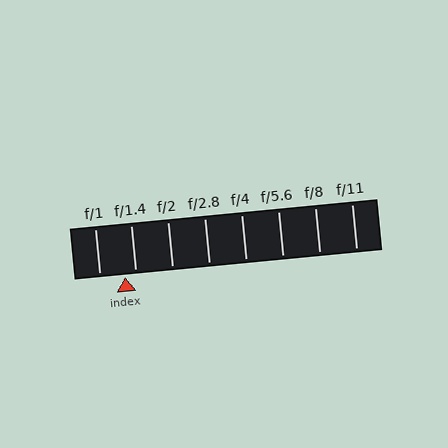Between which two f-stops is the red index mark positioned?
The index mark is between f/1 and f/1.4.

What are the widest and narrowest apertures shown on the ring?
The widest aperture shown is f/1 and the narrowest is f/11.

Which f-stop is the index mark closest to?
The index mark is closest to f/1.4.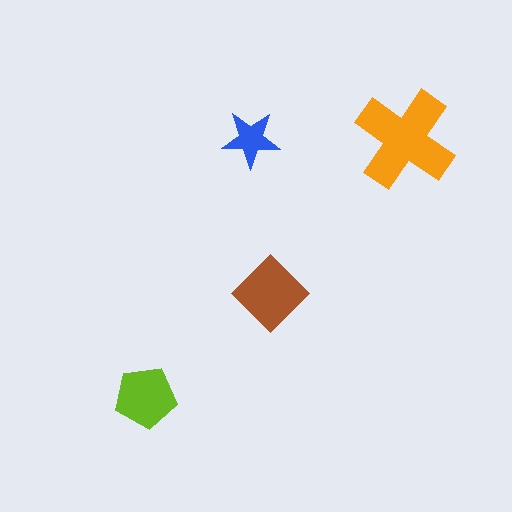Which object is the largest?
The orange cross.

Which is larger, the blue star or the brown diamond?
The brown diamond.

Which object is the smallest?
The blue star.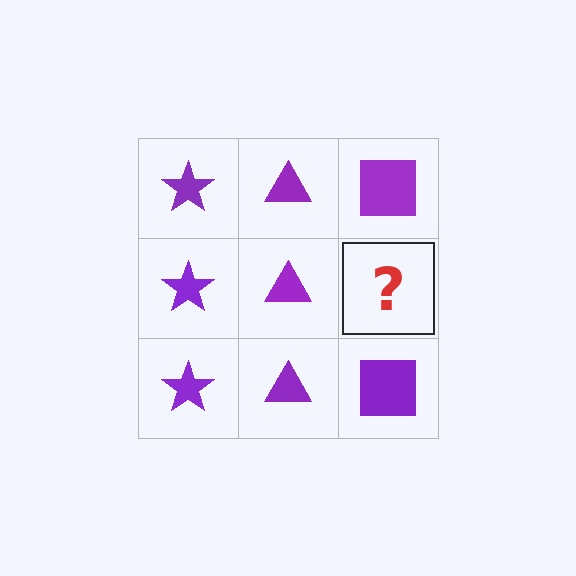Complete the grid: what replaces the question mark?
The question mark should be replaced with a purple square.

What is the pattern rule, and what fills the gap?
The rule is that each column has a consistent shape. The gap should be filled with a purple square.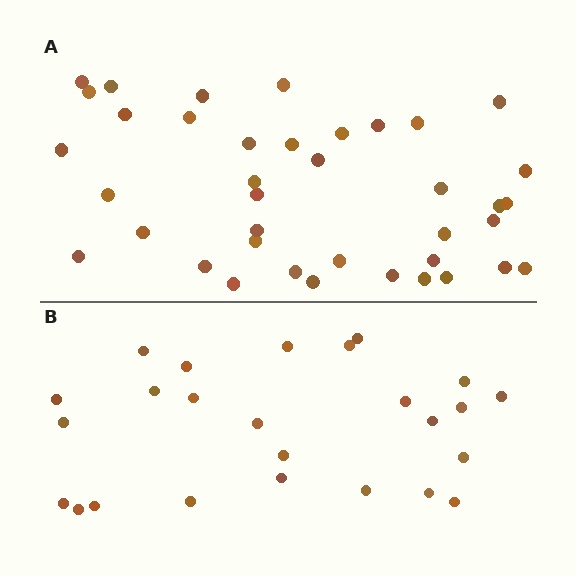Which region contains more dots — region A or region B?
Region A (the top region) has more dots.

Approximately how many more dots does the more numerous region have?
Region A has approximately 15 more dots than region B.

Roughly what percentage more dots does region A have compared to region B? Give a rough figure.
About 55% more.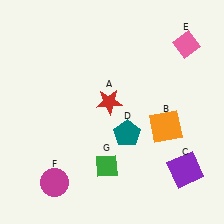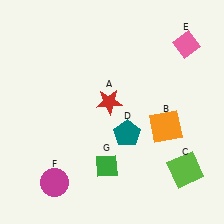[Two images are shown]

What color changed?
The square (C) changed from purple in Image 1 to lime in Image 2.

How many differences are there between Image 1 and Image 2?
There is 1 difference between the two images.